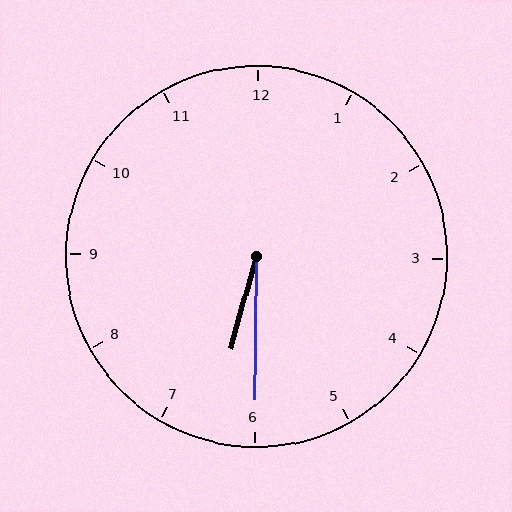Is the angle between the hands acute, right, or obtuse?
It is acute.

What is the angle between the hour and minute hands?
Approximately 15 degrees.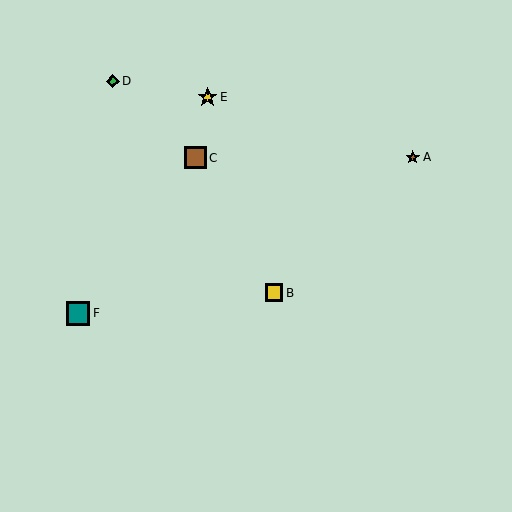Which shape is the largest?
The teal square (labeled F) is the largest.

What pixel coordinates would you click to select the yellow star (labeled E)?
Click at (208, 97) to select the yellow star E.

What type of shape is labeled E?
Shape E is a yellow star.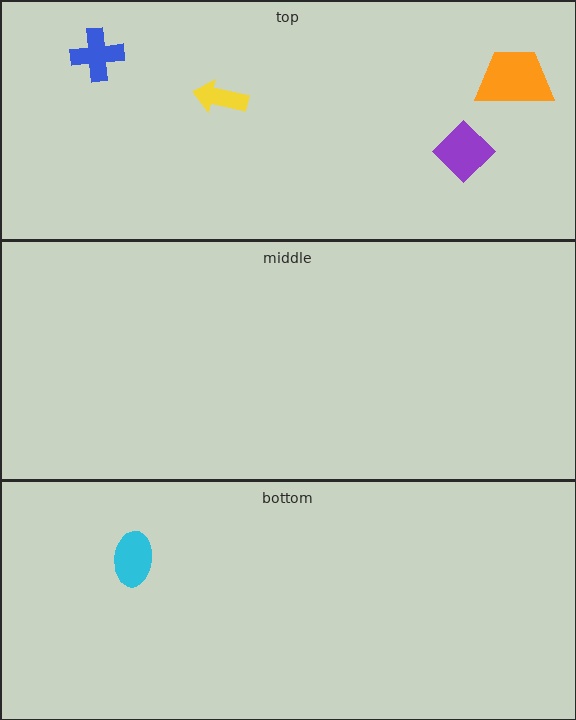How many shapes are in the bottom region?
1.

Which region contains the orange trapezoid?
The top region.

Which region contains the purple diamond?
The top region.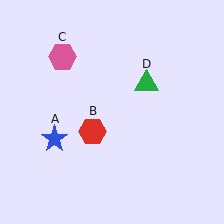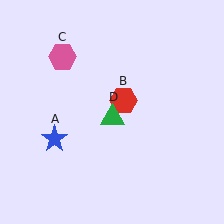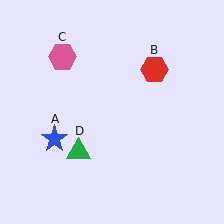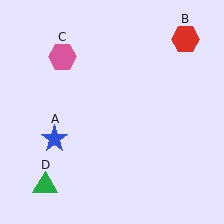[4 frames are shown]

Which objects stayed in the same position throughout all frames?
Blue star (object A) and pink hexagon (object C) remained stationary.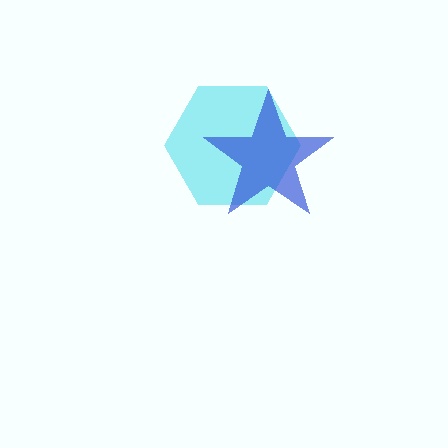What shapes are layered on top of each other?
The layered shapes are: a cyan hexagon, a blue star.